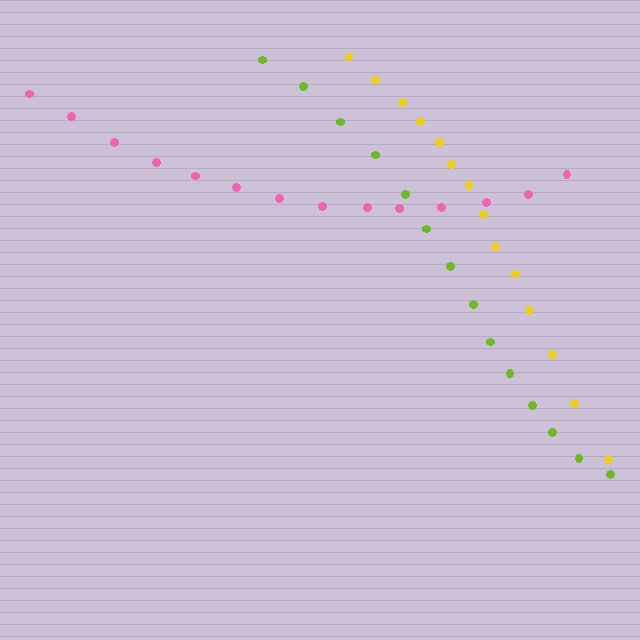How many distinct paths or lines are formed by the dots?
There are 3 distinct paths.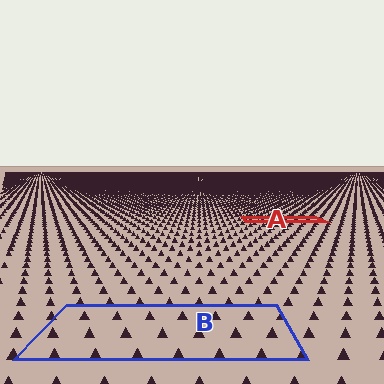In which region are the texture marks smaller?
The texture marks are smaller in region A, because it is farther away.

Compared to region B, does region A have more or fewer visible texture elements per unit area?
Region A has more texture elements per unit area — they are packed more densely because it is farther away.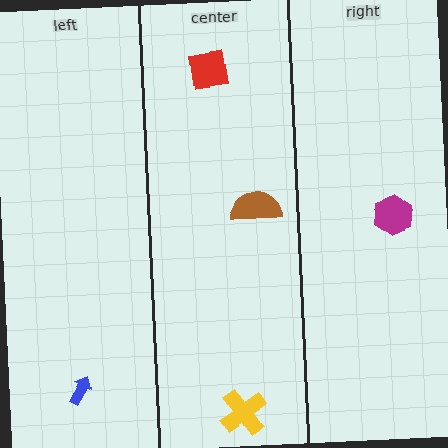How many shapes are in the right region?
1.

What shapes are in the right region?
The magenta hexagon.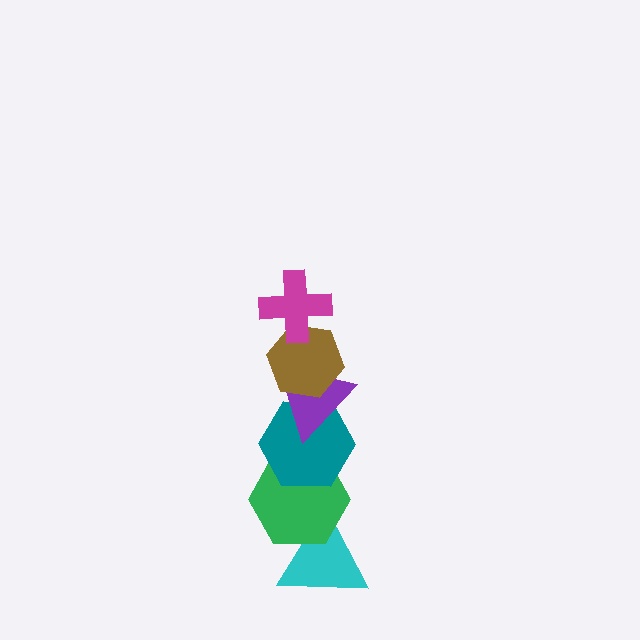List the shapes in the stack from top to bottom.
From top to bottom: the magenta cross, the brown hexagon, the purple triangle, the teal hexagon, the green hexagon, the cyan triangle.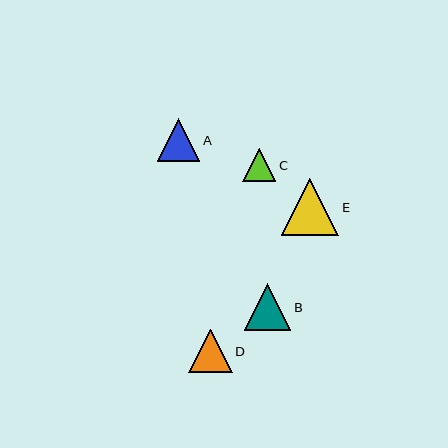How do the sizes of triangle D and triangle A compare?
Triangle D and triangle A are approximately the same size.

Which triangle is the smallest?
Triangle C is the smallest with a size of approximately 33 pixels.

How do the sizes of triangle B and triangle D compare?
Triangle B and triangle D are approximately the same size.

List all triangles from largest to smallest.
From largest to smallest: E, B, D, A, C.